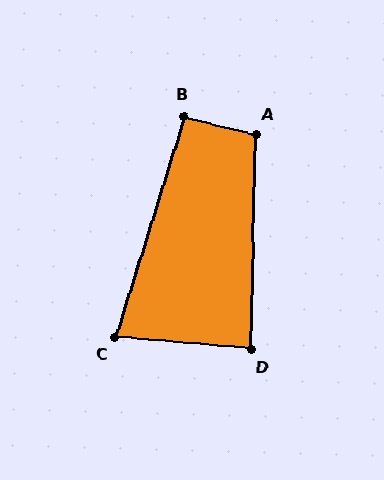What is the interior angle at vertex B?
Approximately 94 degrees (approximately right).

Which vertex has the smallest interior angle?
C, at approximately 78 degrees.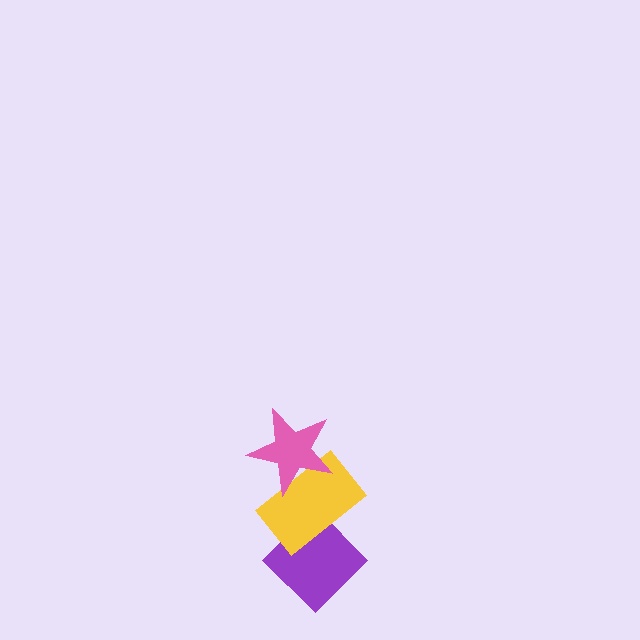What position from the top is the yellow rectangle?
The yellow rectangle is 2nd from the top.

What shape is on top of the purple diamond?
The yellow rectangle is on top of the purple diamond.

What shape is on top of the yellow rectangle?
The pink star is on top of the yellow rectangle.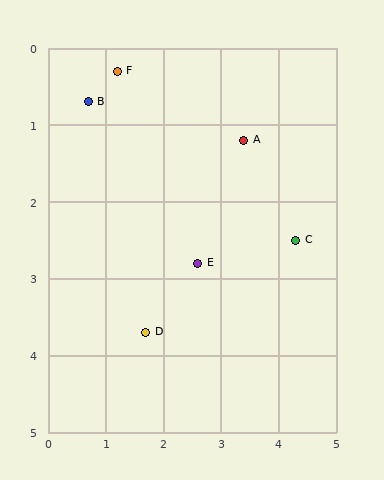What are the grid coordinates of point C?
Point C is at approximately (4.3, 2.5).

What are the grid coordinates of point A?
Point A is at approximately (3.4, 1.2).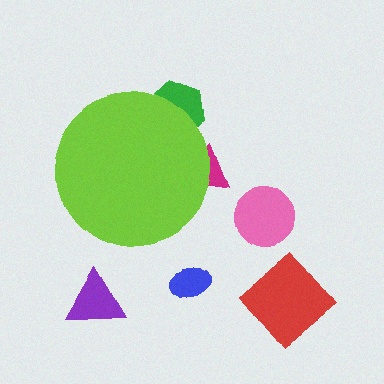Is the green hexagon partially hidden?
Yes, the green hexagon is partially hidden behind the lime circle.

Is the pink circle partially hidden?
No, the pink circle is fully visible.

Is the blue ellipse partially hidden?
No, the blue ellipse is fully visible.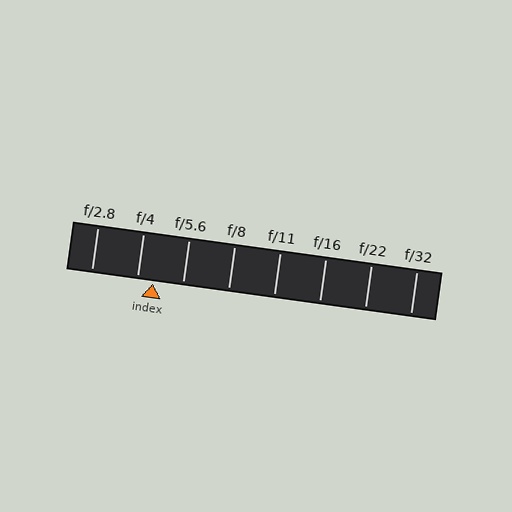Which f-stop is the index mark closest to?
The index mark is closest to f/4.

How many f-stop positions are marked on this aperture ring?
There are 8 f-stop positions marked.